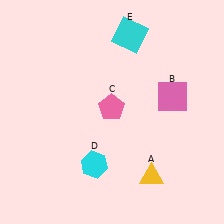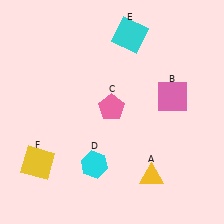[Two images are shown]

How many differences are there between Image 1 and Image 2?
There is 1 difference between the two images.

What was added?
A yellow square (F) was added in Image 2.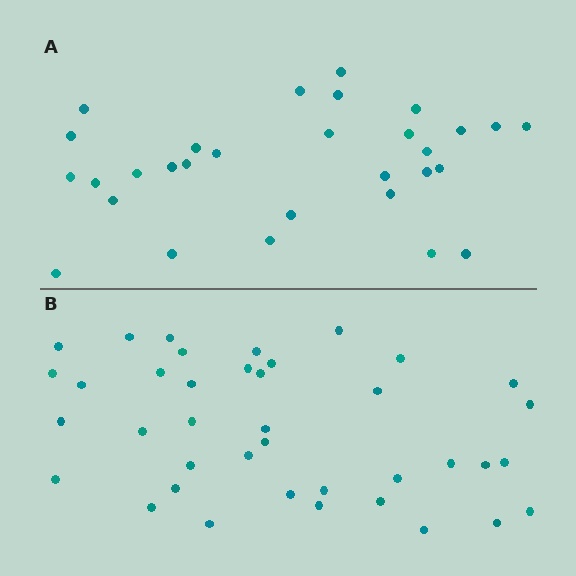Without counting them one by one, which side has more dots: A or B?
Region B (the bottom region) has more dots.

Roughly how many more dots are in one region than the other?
Region B has roughly 8 or so more dots than region A.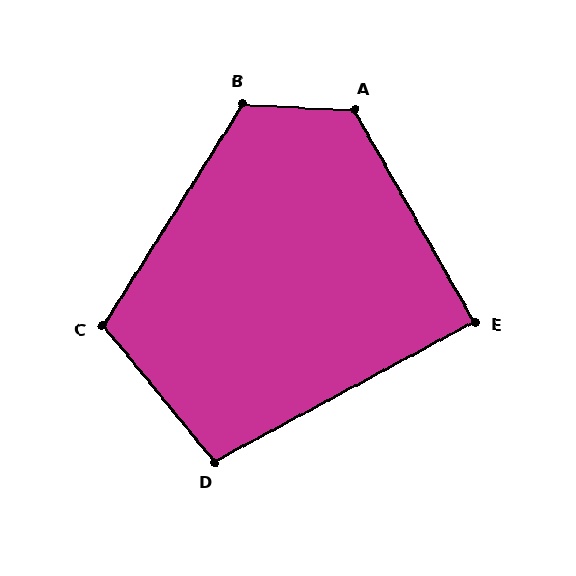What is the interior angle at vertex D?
Approximately 101 degrees (obtuse).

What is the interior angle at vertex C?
Approximately 108 degrees (obtuse).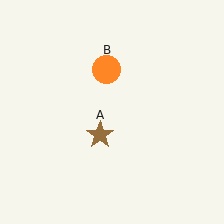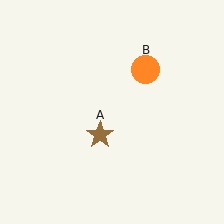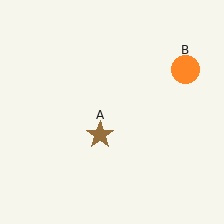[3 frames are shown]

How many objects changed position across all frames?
1 object changed position: orange circle (object B).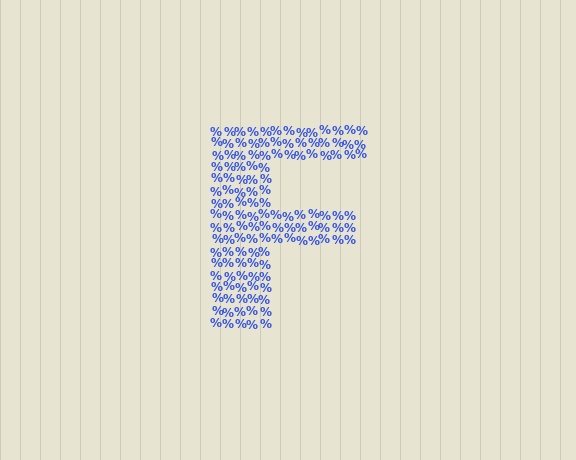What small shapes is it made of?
It is made of small percent signs.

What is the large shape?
The large shape is the letter F.